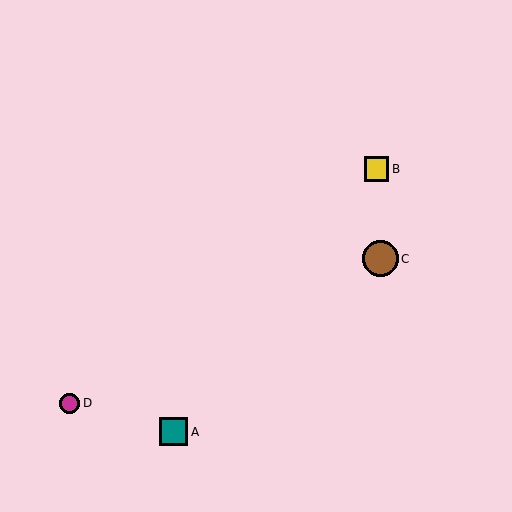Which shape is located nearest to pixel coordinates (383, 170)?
The yellow square (labeled B) at (377, 169) is nearest to that location.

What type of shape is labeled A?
Shape A is a teal square.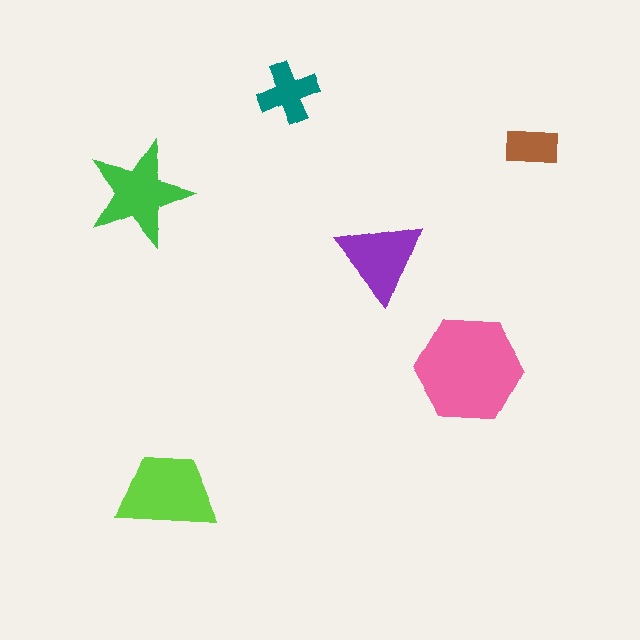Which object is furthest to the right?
The brown rectangle is rightmost.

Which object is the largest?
The pink hexagon.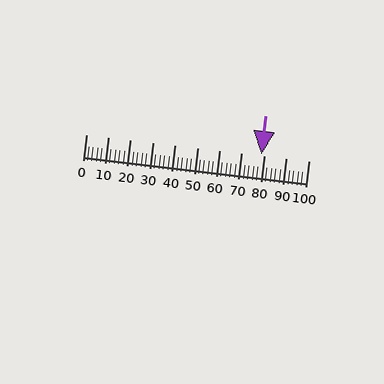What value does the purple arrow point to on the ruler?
The purple arrow points to approximately 79.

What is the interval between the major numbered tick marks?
The major tick marks are spaced 10 units apart.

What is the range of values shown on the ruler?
The ruler shows values from 0 to 100.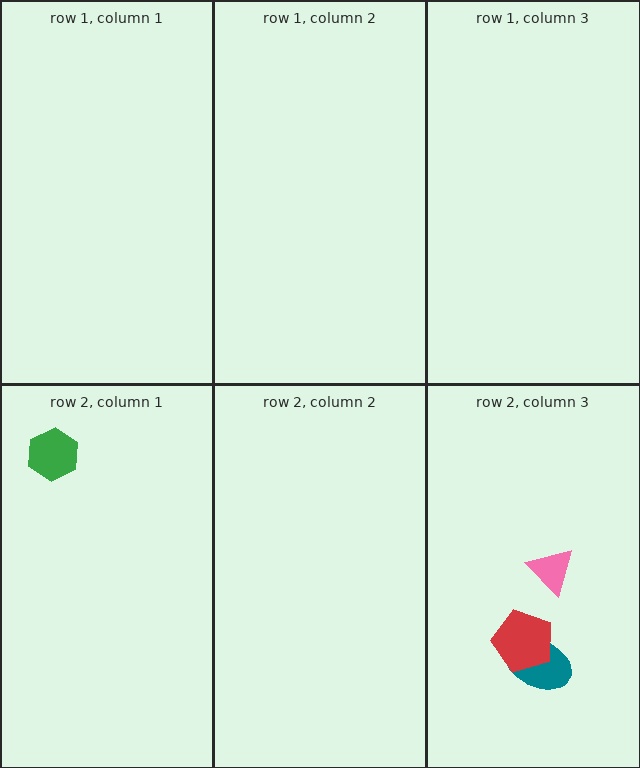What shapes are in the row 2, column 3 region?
The teal ellipse, the pink triangle, the red pentagon.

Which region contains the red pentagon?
The row 2, column 3 region.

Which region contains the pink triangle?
The row 2, column 3 region.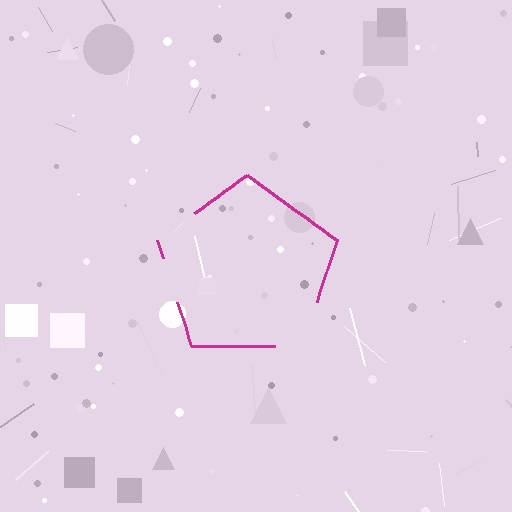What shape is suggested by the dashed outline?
The dashed outline suggests a pentagon.